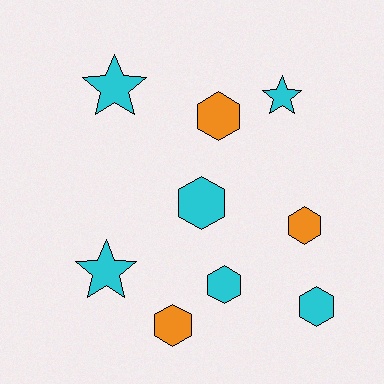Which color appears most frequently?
Cyan, with 6 objects.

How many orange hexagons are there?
There are 3 orange hexagons.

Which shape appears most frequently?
Hexagon, with 6 objects.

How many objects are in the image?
There are 9 objects.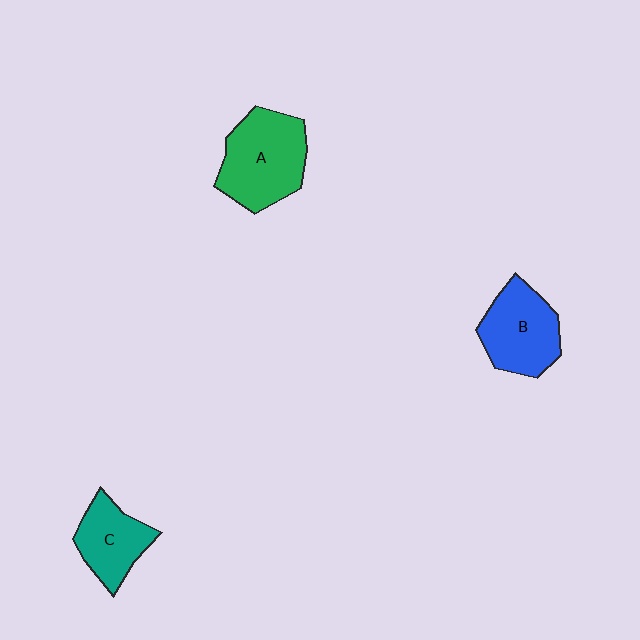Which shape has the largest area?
Shape A (green).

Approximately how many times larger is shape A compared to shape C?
Approximately 1.5 times.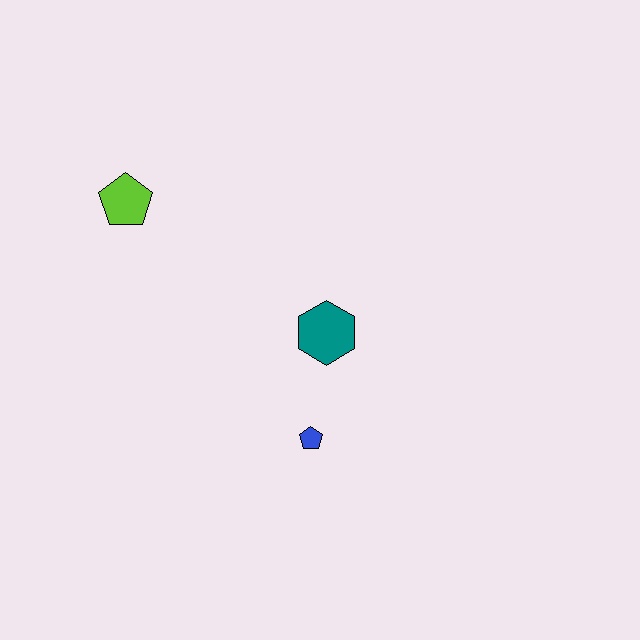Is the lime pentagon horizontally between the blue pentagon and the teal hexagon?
No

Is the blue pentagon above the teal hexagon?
No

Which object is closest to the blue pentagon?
The teal hexagon is closest to the blue pentagon.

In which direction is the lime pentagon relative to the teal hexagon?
The lime pentagon is to the left of the teal hexagon.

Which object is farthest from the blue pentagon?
The lime pentagon is farthest from the blue pentagon.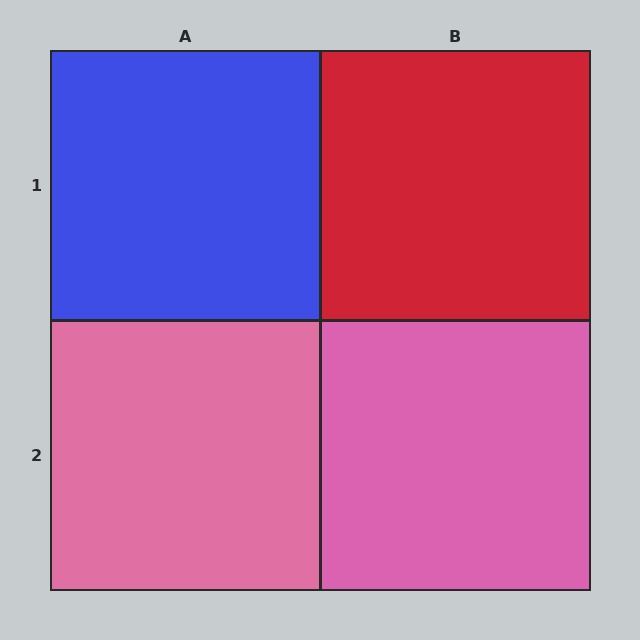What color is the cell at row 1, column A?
Blue.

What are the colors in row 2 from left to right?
Pink, pink.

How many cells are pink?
2 cells are pink.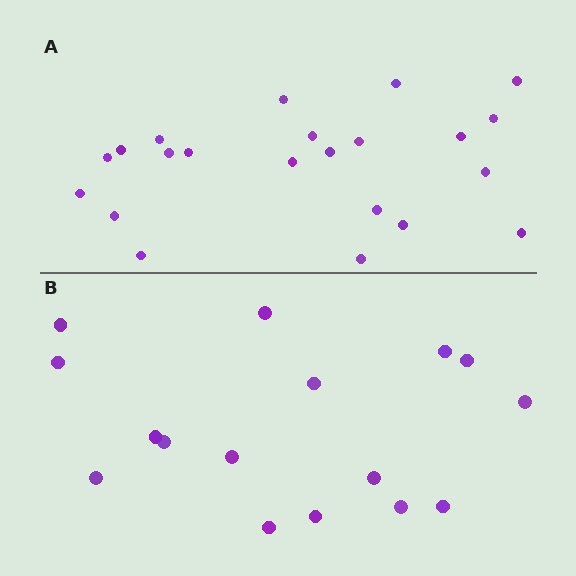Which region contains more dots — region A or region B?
Region A (the top region) has more dots.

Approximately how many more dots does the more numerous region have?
Region A has about 6 more dots than region B.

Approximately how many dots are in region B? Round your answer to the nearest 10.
About 20 dots. (The exact count is 16, which rounds to 20.)